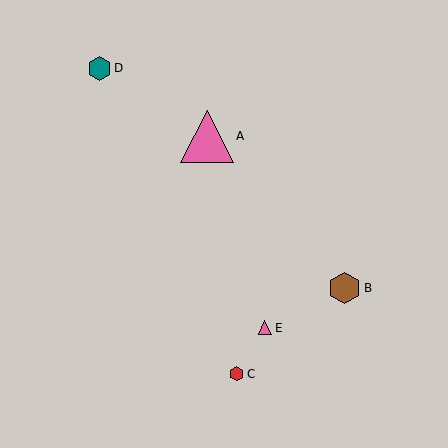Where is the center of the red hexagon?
The center of the red hexagon is at (237, 374).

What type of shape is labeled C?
Shape C is a red hexagon.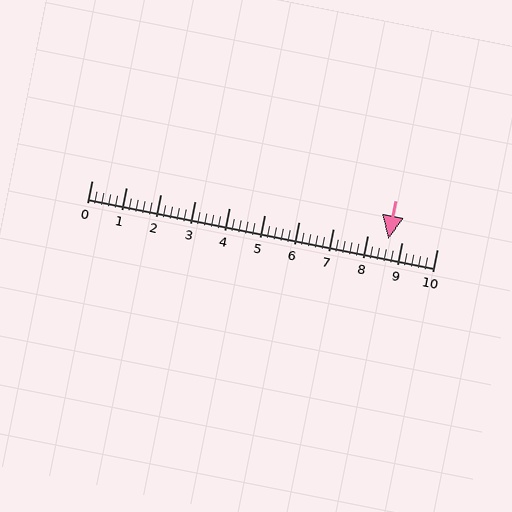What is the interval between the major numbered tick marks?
The major tick marks are spaced 1 units apart.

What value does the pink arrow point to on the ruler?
The pink arrow points to approximately 8.6.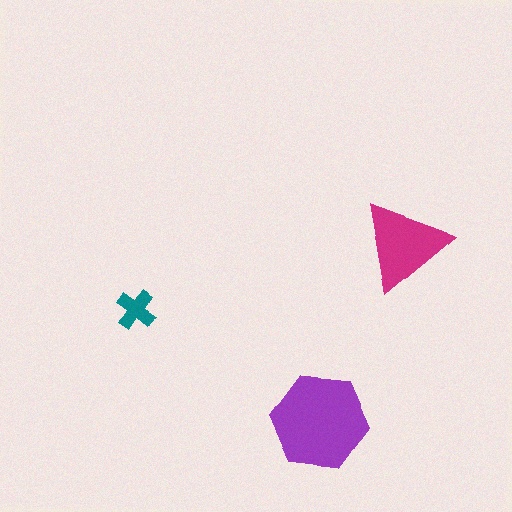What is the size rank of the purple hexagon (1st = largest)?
1st.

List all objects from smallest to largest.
The teal cross, the magenta triangle, the purple hexagon.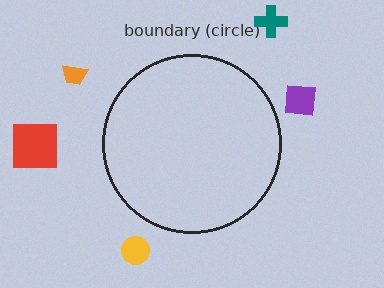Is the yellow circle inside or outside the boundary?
Outside.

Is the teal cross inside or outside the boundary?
Outside.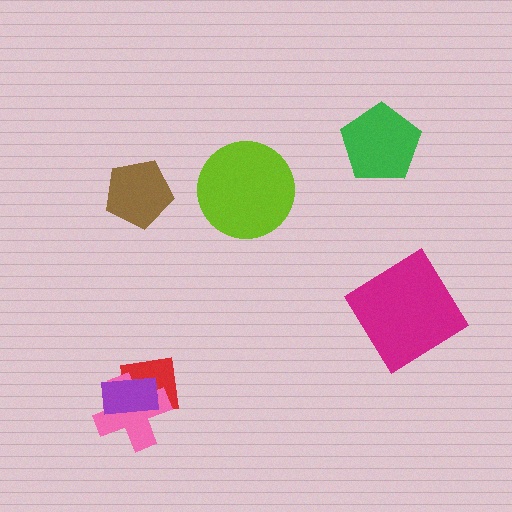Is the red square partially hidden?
Yes, it is partially covered by another shape.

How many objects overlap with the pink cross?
2 objects overlap with the pink cross.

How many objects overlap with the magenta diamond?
0 objects overlap with the magenta diamond.